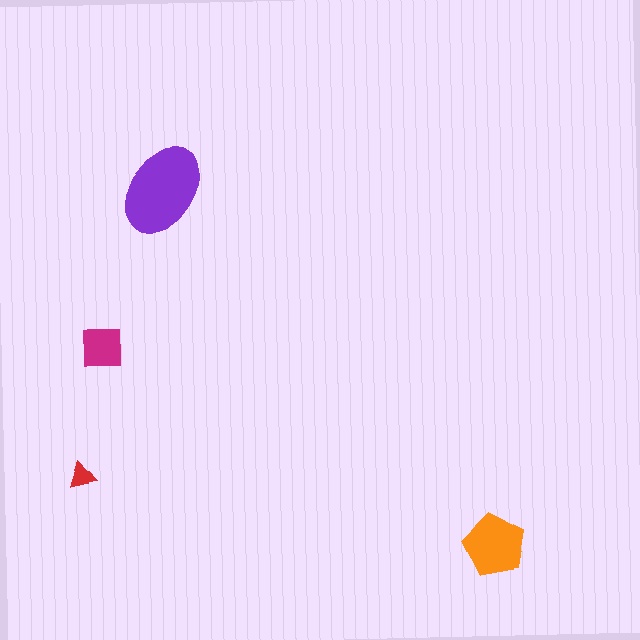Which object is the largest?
The purple ellipse.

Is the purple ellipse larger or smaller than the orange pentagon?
Larger.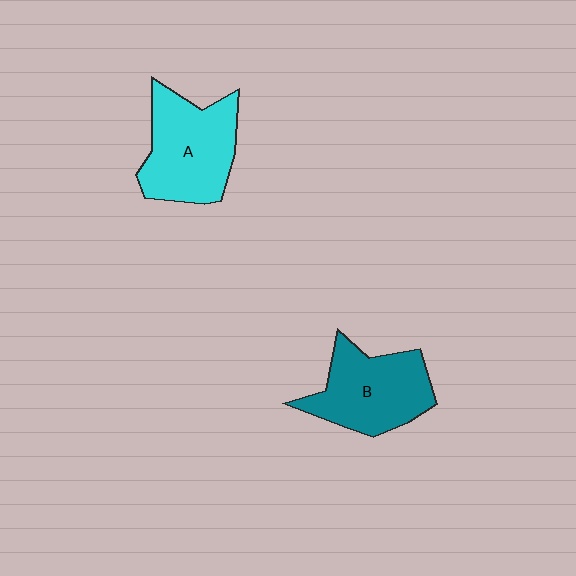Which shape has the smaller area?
Shape B (teal).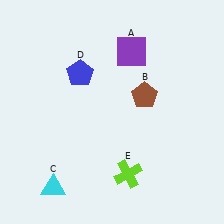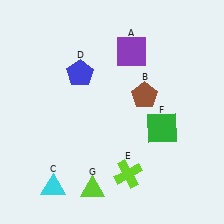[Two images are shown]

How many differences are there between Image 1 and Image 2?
There are 2 differences between the two images.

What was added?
A green square (F), a lime triangle (G) were added in Image 2.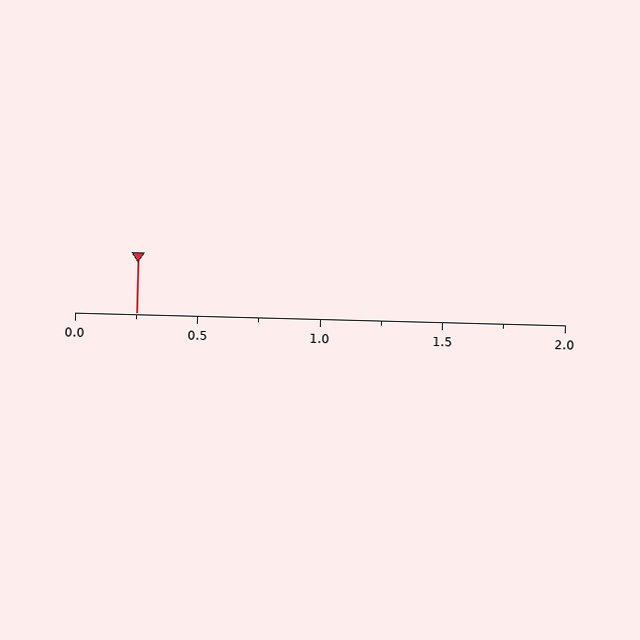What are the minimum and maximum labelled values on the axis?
The axis runs from 0.0 to 2.0.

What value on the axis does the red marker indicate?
The marker indicates approximately 0.25.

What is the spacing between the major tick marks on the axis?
The major ticks are spaced 0.5 apart.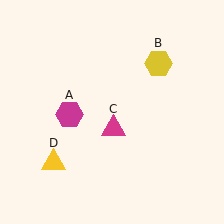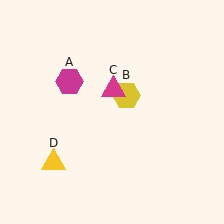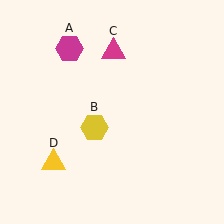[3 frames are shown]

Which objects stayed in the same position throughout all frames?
Yellow triangle (object D) remained stationary.